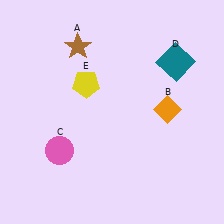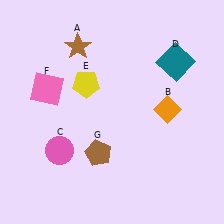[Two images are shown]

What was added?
A pink square (F), a brown pentagon (G) were added in Image 2.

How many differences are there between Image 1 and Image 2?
There are 2 differences between the two images.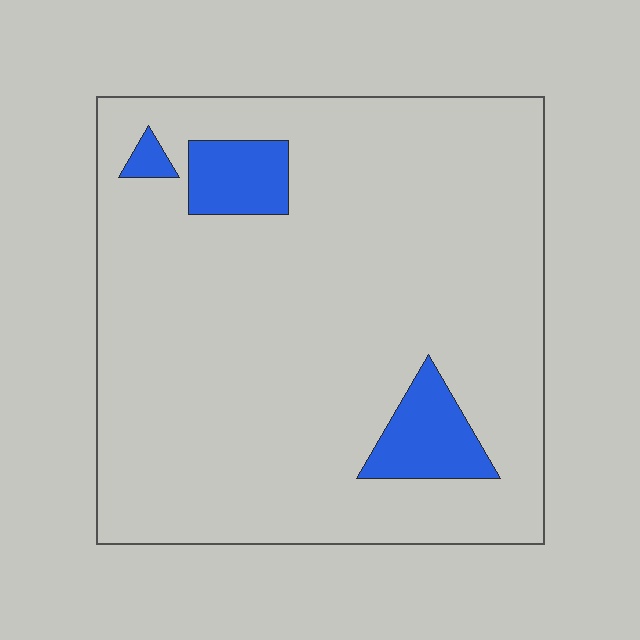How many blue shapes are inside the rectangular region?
3.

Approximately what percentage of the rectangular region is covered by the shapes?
Approximately 10%.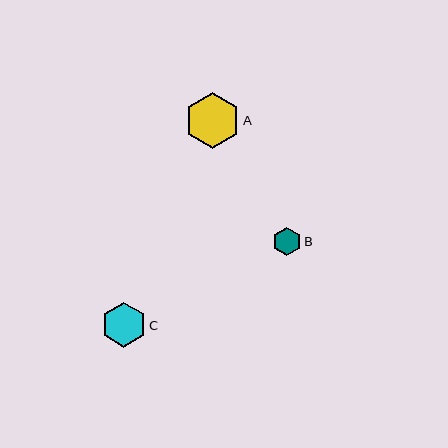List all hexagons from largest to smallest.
From largest to smallest: A, C, B.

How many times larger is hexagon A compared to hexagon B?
Hexagon A is approximately 2.0 times the size of hexagon B.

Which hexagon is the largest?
Hexagon A is the largest with a size of approximately 56 pixels.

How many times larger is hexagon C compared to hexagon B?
Hexagon C is approximately 1.6 times the size of hexagon B.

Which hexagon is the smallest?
Hexagon B is the smallest with a size of approximately 28 pixels.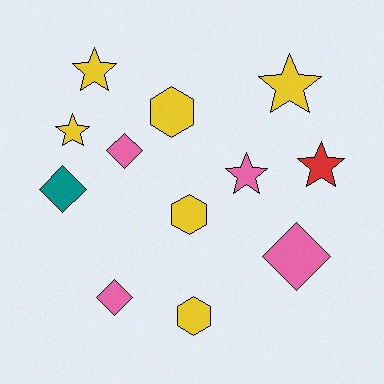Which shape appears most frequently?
Star, with 5 objects.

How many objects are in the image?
There are 12 objects.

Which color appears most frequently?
Yellow, with 6 objects.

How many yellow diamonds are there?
There are no yellow diamonds.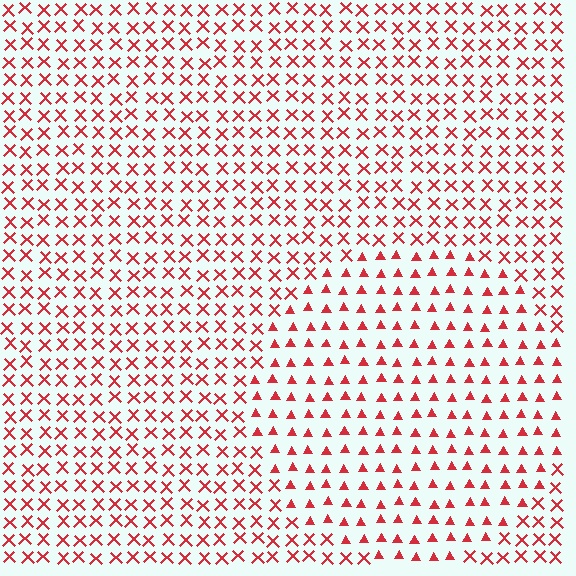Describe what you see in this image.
The image is filled with small red elements arranged in a uniform grid. A circle-shaped region contains triangles, while the surrounding area contains X marks. The boundary is defined purely by the change in element shape.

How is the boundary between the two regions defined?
The boundary is defined by a change in element shape: triangles inside vs. X marks outside. All elements share the same color and spacing.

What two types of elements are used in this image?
The image uses triangles inside the circle region and X marks outside it.